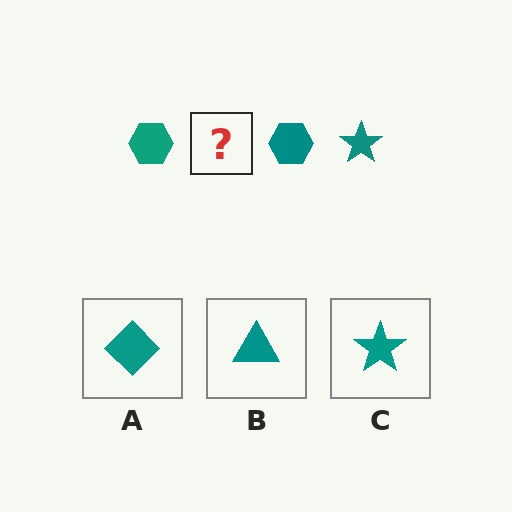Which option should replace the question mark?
Option C.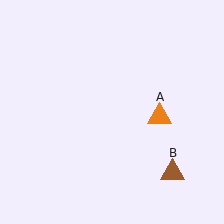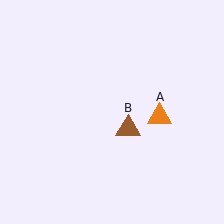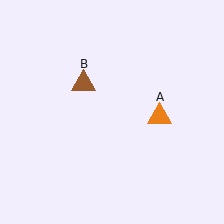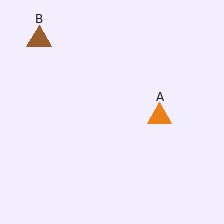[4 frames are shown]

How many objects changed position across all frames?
1 object changed position: brown triangle (object B).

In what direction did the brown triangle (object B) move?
The brown triangle (object B) moved up and to the left.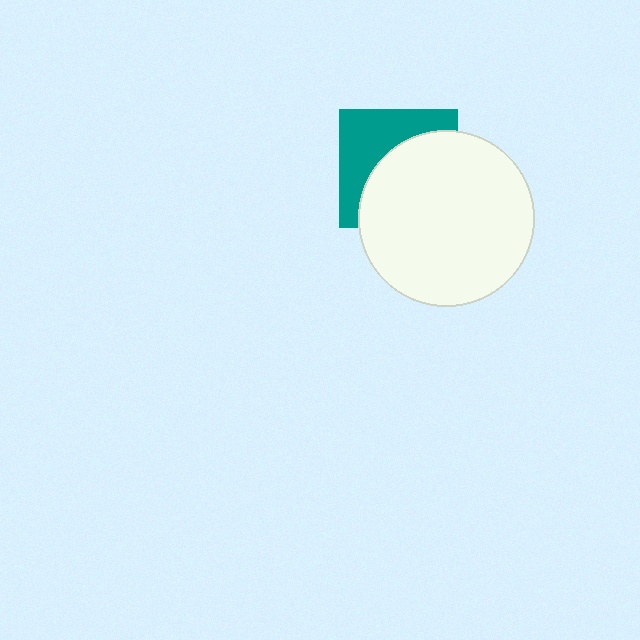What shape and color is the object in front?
The object in front is a white circle.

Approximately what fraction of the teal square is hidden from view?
Roughly 58% of the teal square is hidden behind the white circle.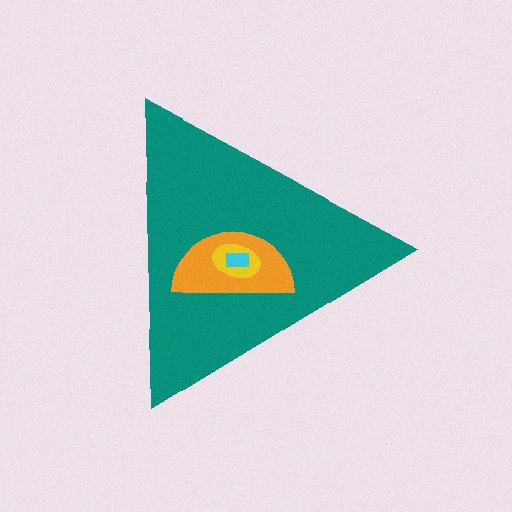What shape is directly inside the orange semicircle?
The yellow ellipse.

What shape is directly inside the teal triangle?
The orange semicircle.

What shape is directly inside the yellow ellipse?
The cyan rectangle.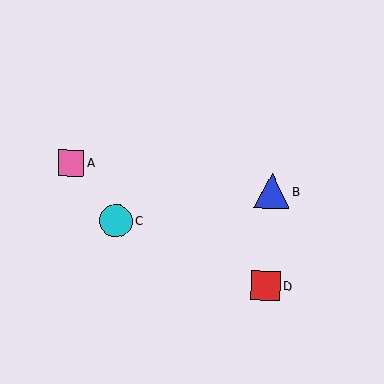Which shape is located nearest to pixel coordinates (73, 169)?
The pink square (labeled A) at (71, 163) is nearest to that location.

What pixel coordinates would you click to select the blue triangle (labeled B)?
Click at (272, 191) to select the blue triangle B.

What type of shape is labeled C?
Shape C is a cyan circle.